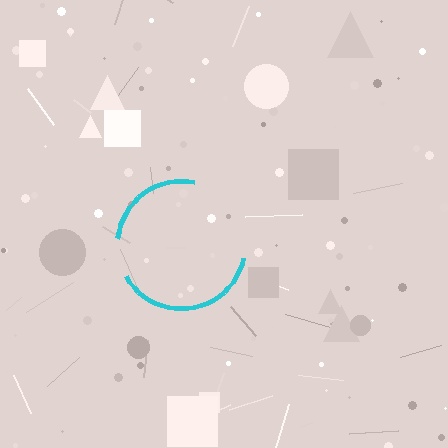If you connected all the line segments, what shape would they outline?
They would outline a circle.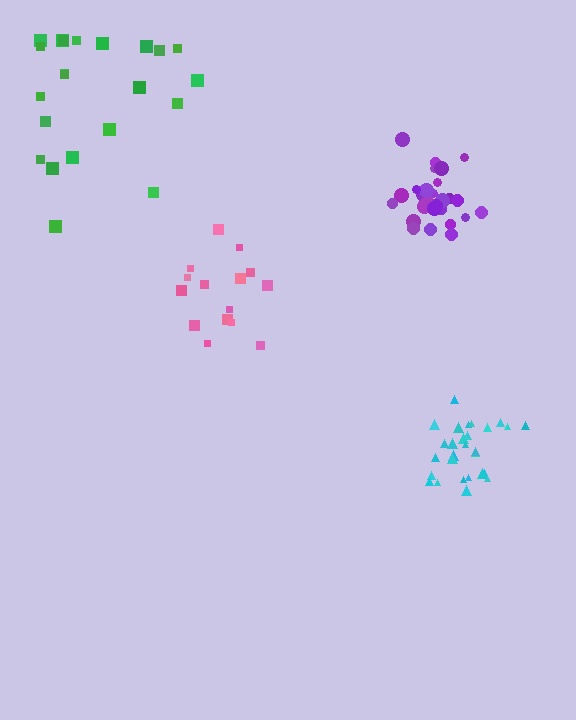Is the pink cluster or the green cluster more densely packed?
Pink.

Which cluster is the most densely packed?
Cyan.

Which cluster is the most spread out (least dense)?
Green.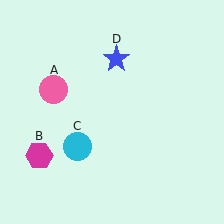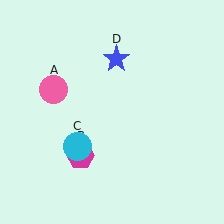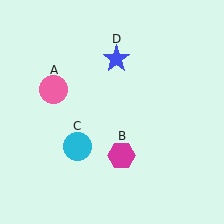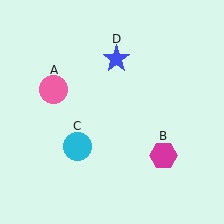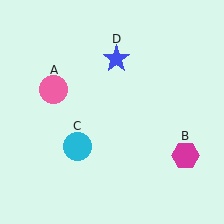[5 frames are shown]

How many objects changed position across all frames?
1 object changed position: magenta hexagon (object B).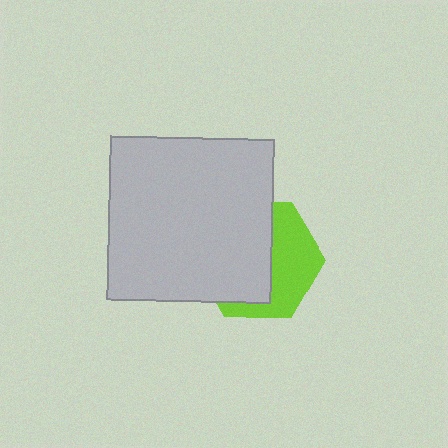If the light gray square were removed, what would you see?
You would see the complete lime hexagon.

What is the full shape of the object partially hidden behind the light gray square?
The partially hidden object is a lime hexagon.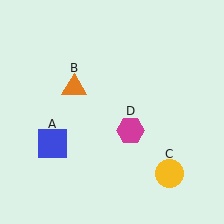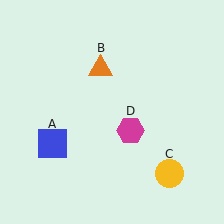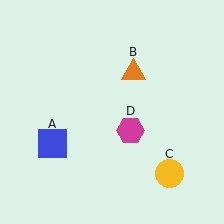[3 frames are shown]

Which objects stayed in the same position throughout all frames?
Blue square (object A) and yellow circle (object C) and magenta hexagon (object D) remained stationary.